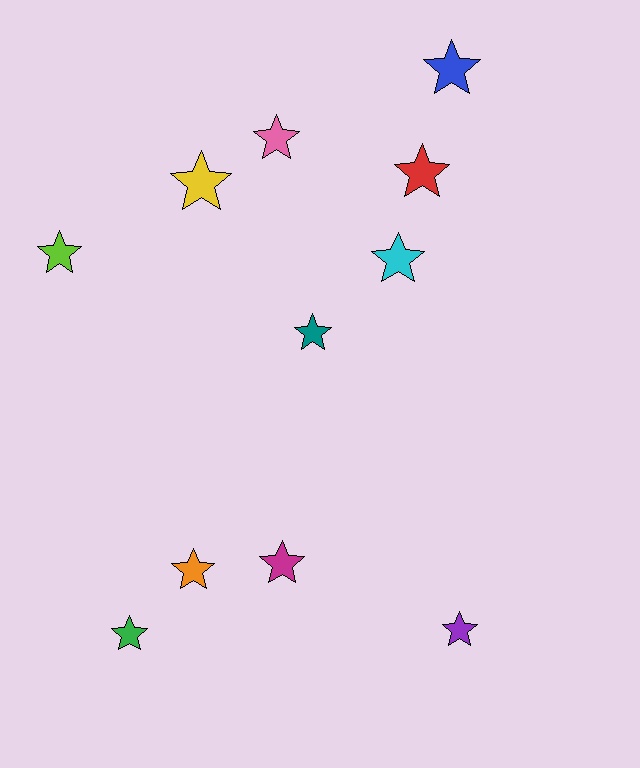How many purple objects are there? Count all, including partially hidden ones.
There is 1 purple object.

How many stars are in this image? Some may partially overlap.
There are 11 stars.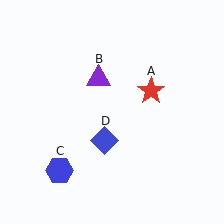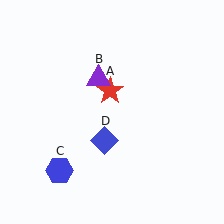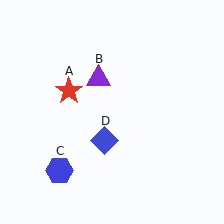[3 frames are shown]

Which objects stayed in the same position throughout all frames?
Purple triangle (object B) and blue hexagon (object C) and blue diamond (object D) remained stationary.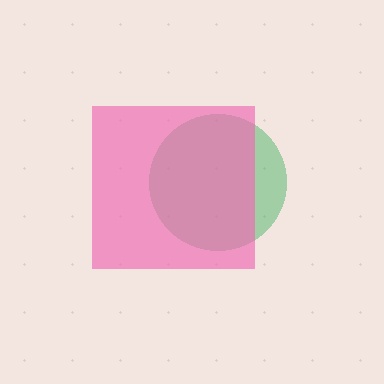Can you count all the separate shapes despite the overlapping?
Yes, there are 2 separate shapes.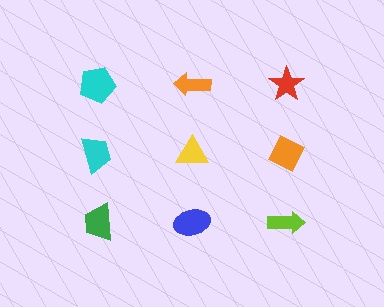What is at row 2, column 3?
An orange diamond.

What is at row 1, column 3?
A red star.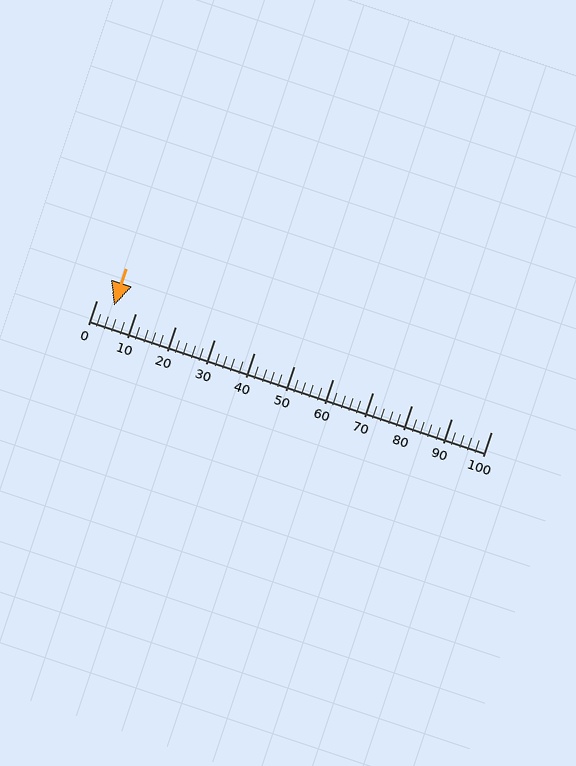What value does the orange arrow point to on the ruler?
The orange arrow points to approximately 4.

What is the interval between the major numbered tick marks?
The major tick marks are spaced 10 units apart.